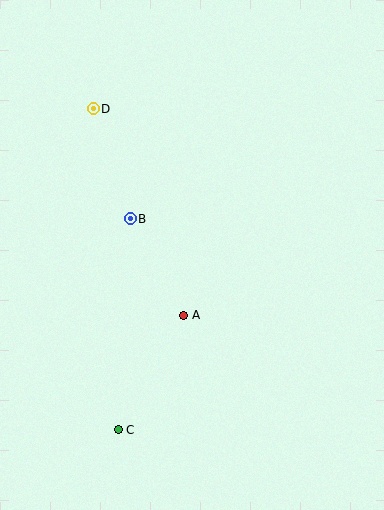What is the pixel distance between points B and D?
The distance between B and D is 116 pixels.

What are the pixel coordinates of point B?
Point B is at (130, 219).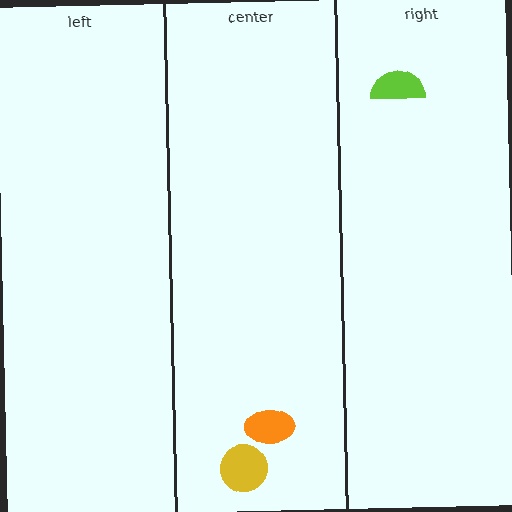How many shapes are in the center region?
2.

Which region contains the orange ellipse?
The center region.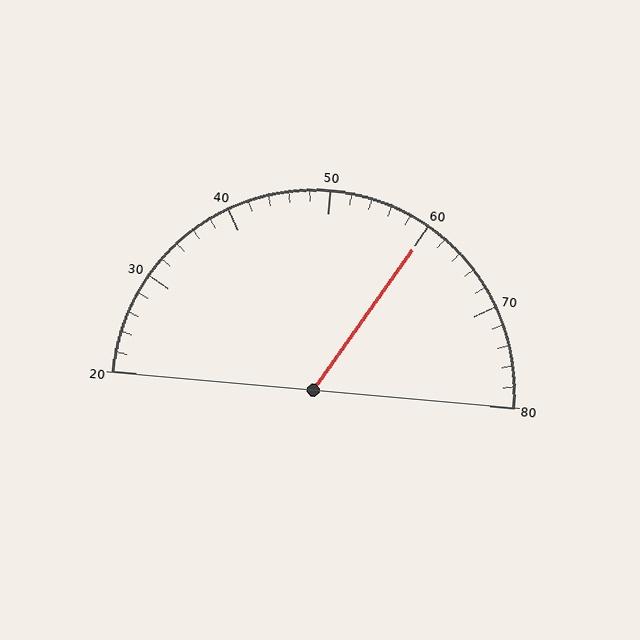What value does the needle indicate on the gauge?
The needle indicates approximately 60.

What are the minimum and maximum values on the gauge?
The gauge ranges from 20 to 80.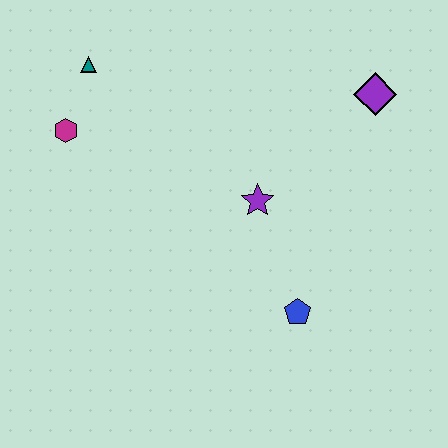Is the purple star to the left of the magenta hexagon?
No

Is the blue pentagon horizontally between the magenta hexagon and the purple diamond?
Yes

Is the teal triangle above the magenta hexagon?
Yes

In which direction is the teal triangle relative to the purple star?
The teal triangle is to the left of the purple star.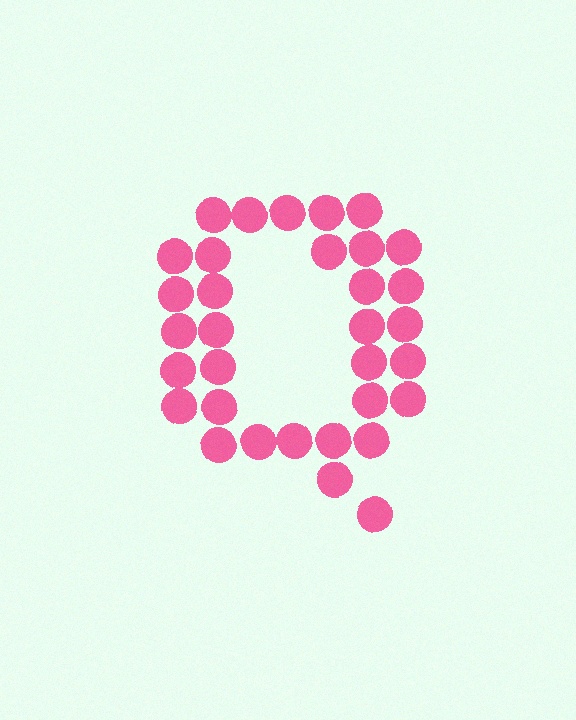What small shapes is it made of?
It is made of small circles.